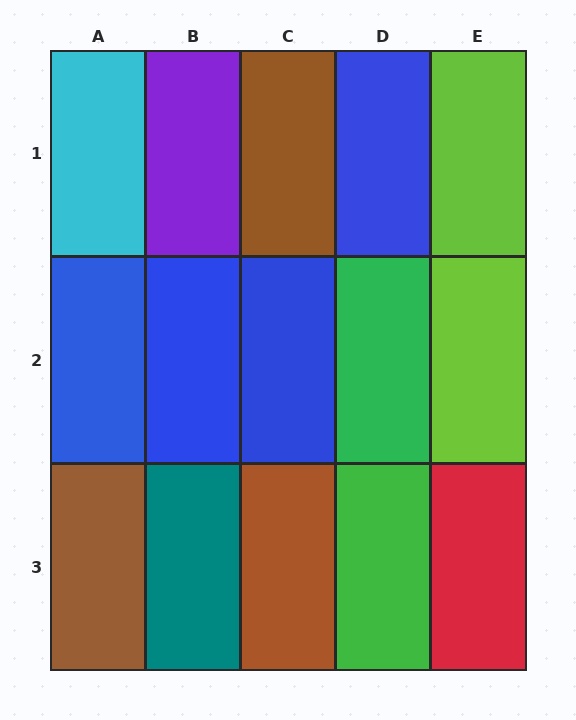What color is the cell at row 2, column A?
Blue.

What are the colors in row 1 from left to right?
Cyan, purple, brown, blue, lime.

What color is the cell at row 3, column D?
Green.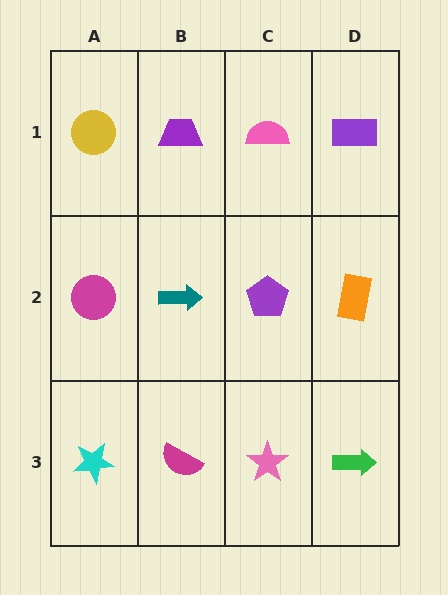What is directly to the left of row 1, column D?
A pink semicircle.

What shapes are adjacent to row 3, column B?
A teal arrow (row 2, column B), a cyan star (row 3, column A), a pink star (row 3, column C).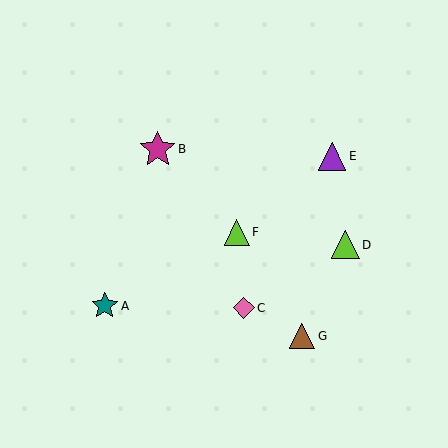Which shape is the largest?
The magenta star (labeled B) is the largest.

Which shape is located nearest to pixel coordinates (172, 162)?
The magenta star (labeled B) at (158, 150) is nearest to that location.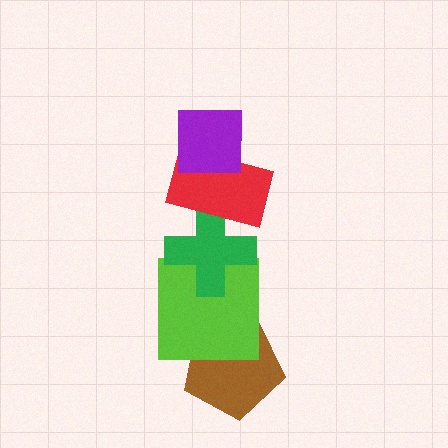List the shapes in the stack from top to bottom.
From top to bottom: the purple square, the red rectangle, the green cross, the lime square, the brown pentagon.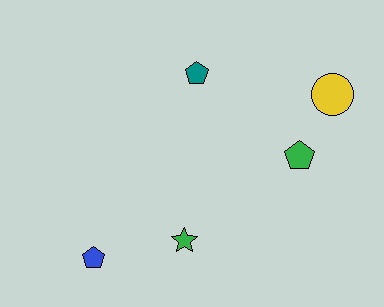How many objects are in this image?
There are 5 objects.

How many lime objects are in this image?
There are no lime objects.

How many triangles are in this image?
There are no triangles.